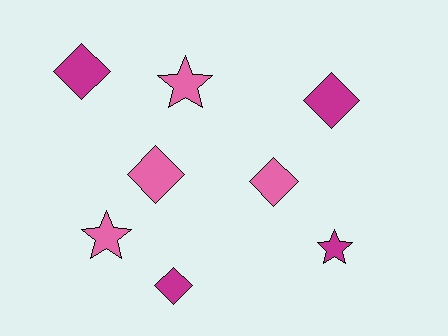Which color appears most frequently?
Magenta, with 4 objects.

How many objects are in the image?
There are 8 objects.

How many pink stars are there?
There are 2 pink stars.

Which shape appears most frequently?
Diamond, with 5 objects.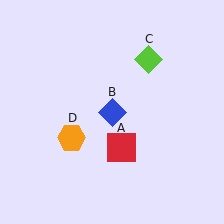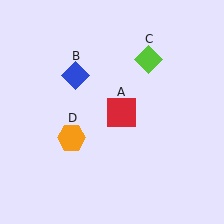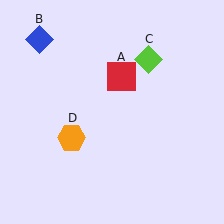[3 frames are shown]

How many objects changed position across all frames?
2 objects changed position: red square (object A), blue diamond (object B).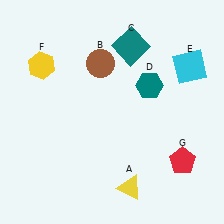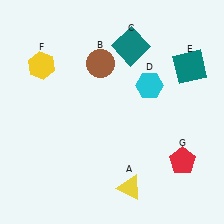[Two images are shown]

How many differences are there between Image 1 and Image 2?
There are 2 differences between the two images.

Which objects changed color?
D changed from teal to cyan. E changed from cyan to teal.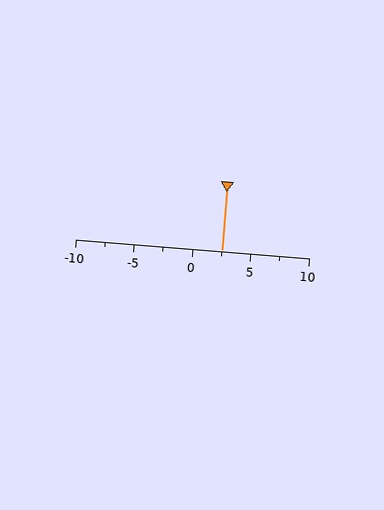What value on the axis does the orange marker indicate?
The marker indicates approximately 2.5.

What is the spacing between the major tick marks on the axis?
The major ticks are spaced 5 apart.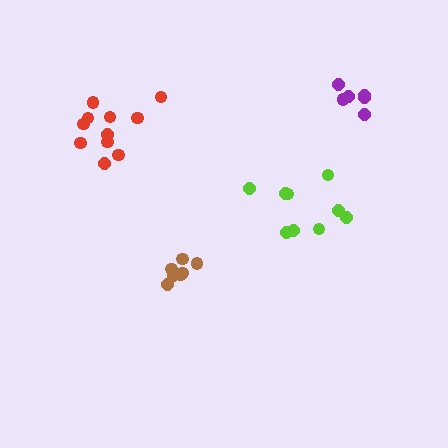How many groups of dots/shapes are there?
There are 4 groups.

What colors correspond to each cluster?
The clusters are colored: lime, red, brown, purple.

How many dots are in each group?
Group 1: 9 dots, Group 2: 11 dots, Group 3: 7 dots, Group 4: 6 dots (33 total).